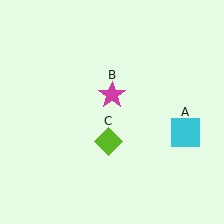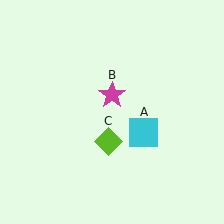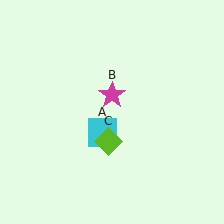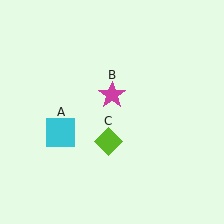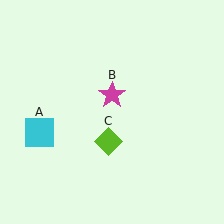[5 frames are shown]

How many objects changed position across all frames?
1 object changed position: cyan square (object A).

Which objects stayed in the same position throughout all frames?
Magenta star (object B) and lime diamond (object C) remained stationary.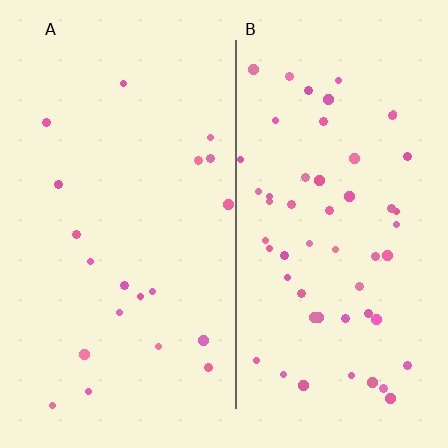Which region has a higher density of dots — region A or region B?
B (the right).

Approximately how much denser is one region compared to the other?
Approximately 2.8× — region B over region A.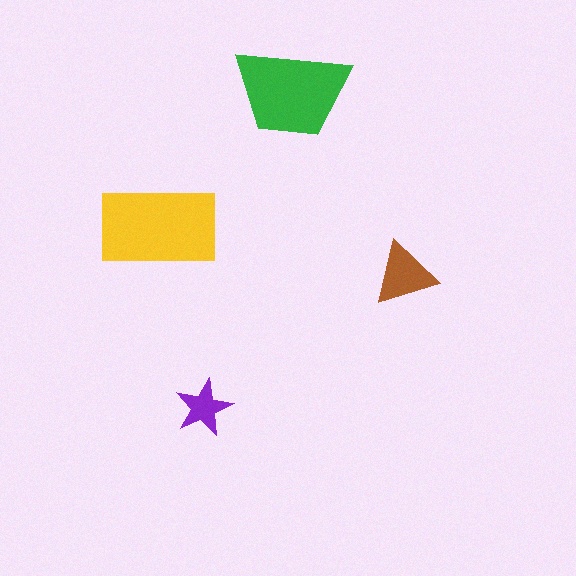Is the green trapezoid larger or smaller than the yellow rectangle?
Smaller.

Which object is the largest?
The yellow rectangle.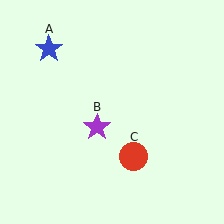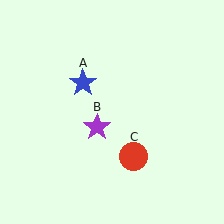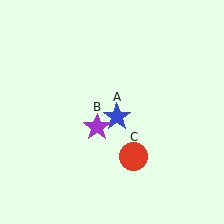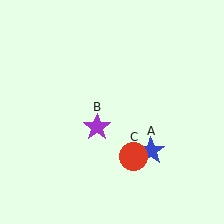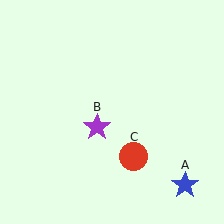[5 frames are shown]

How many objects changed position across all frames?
1 object changed position: blue star (object A).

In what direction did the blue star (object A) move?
The blue star (object A) moved down and to the right.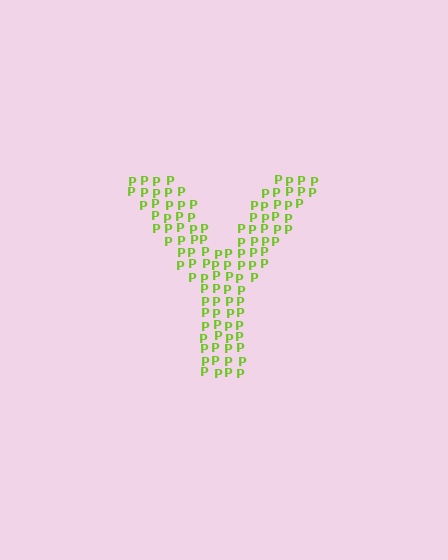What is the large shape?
The large shape is the letter Y.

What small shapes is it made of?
It is made of small letter P's.